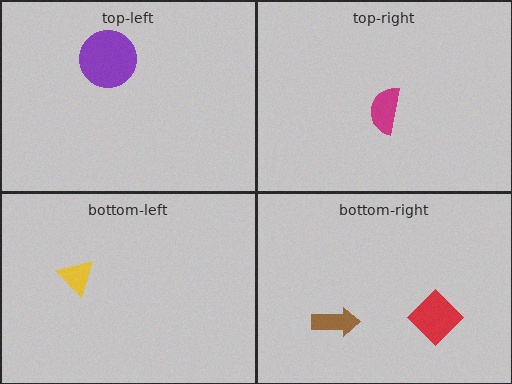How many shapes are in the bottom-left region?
1.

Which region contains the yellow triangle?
The bottom-left region.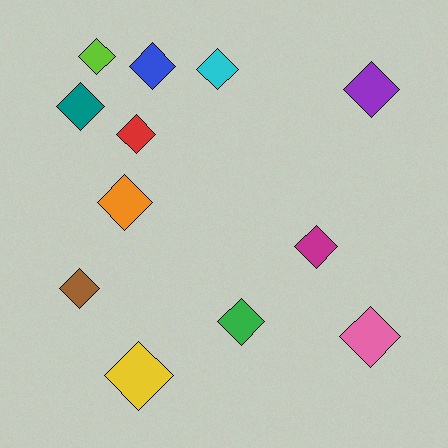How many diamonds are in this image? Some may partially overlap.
There are 12 diamonds.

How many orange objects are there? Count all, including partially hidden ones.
There is 1 orange object.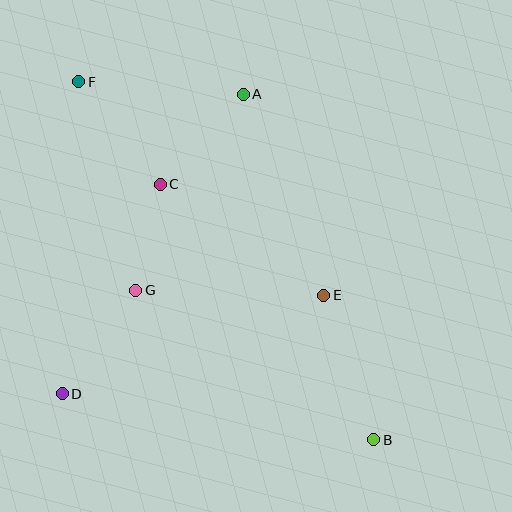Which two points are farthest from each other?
Points B and F are farthest from each other.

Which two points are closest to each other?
Points C and G are closest to each other.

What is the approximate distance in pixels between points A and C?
The distance between A and C is approximately 122 pixels.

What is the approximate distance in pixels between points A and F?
The distance between A and F is approximately 165 pixels.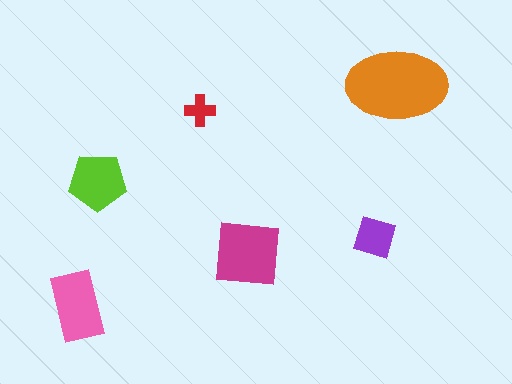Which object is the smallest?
The red cross.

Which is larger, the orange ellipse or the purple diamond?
The orange ellipse.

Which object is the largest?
The orange ellipse.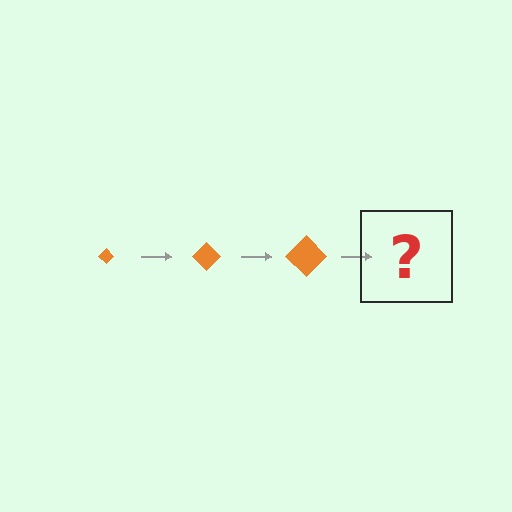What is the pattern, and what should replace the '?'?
The pattern is that the diamond gets progressively larger each step. The '?' should be an orange diamond, larger than the previous one.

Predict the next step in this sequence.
The next step is an orange diamond, larger than the previous one.